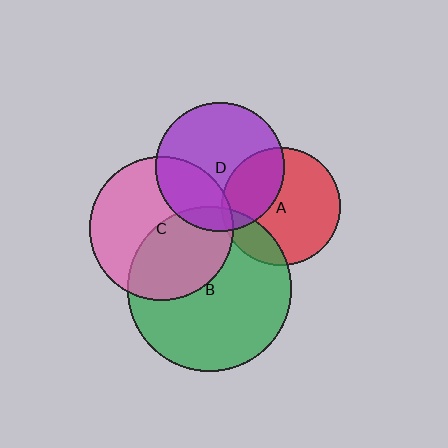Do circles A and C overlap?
Yes.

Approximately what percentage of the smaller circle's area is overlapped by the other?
Approximately 5%.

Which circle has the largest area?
Circle B (green).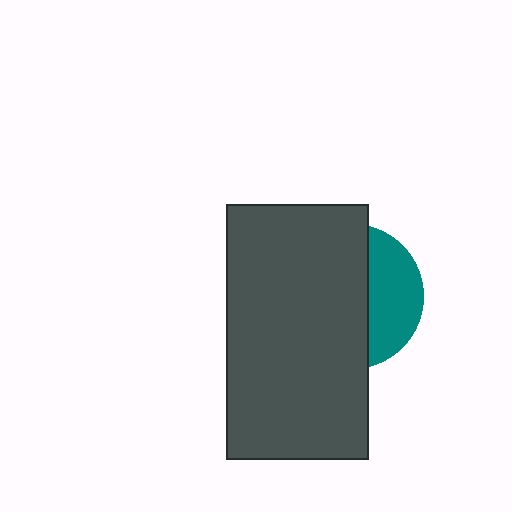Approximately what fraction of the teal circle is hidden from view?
Roughly 65% of the teal circle is hidden behind the dark gray rectangle.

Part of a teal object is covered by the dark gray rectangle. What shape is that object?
It is a circle.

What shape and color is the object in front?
The object in front is a dark gray rectangle.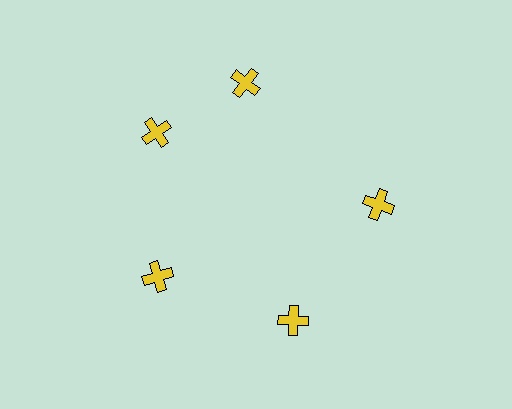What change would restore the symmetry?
The symmetry would be restored by rotating it back into even spacing with its neighbors so that all 5 crosses sit at equal angles and equal distance from the center.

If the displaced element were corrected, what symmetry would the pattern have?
It would have 5-fold rotational symmetry — the pattern would map onto itself every 72 degrees.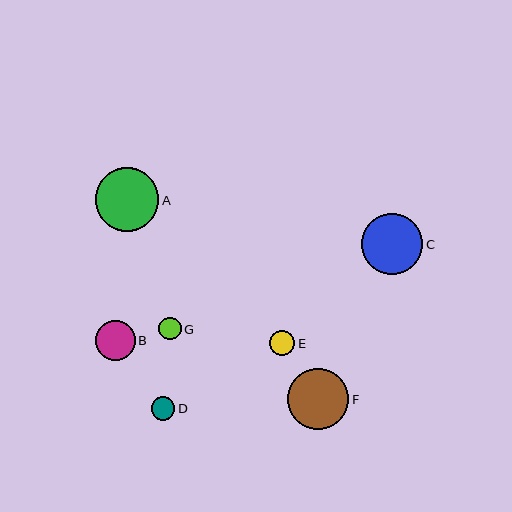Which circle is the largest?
Circle A is the largest with a size of approximately 63 pixels.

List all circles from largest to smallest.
From largest to smallest: A, F, C, B, E, D, G.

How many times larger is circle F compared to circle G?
Circle F is approximately 2.8 times the size of circle G.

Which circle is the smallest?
Circle G is the smallest with a size of approximately 22 pixels.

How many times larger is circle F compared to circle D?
Circle F is approximately 2.6 times the size of circle D.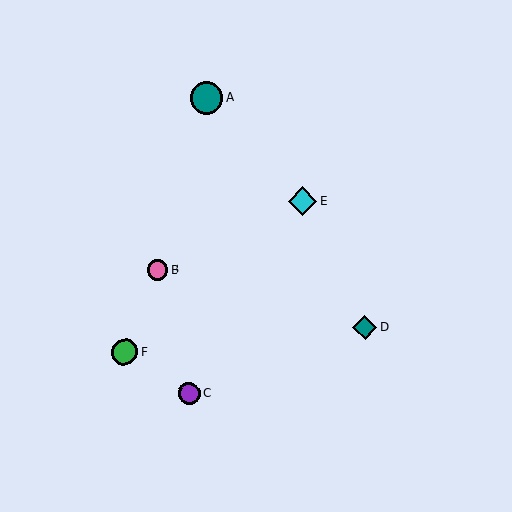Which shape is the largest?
The teal circle (labeled A) is the largest.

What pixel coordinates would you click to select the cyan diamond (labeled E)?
Click at (303, 201) to select the cyan diamond E.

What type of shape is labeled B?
Shape B is a pink circle.